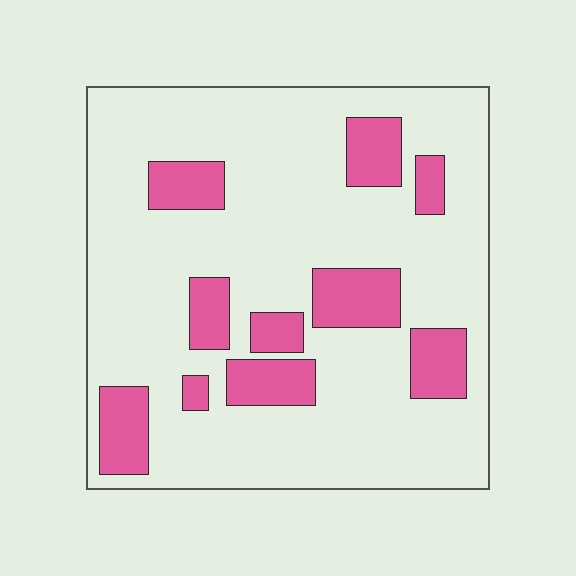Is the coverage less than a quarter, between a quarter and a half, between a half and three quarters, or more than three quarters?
Less than a quarter.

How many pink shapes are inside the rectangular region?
10.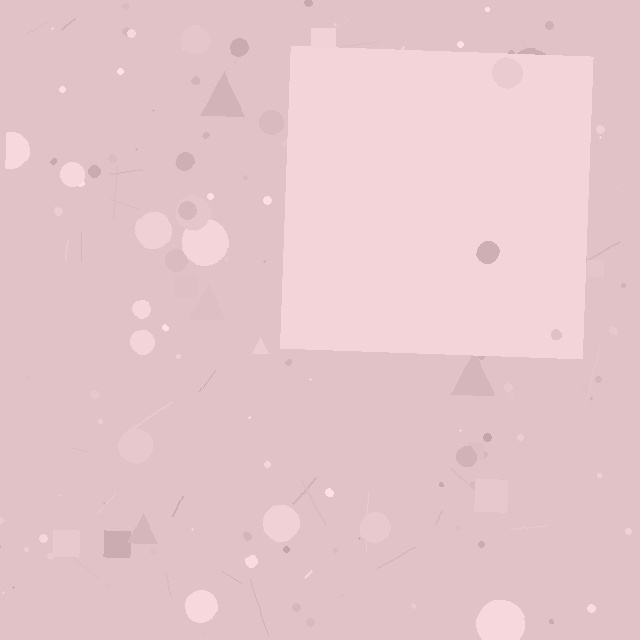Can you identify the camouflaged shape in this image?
The camouflaged shape is a square.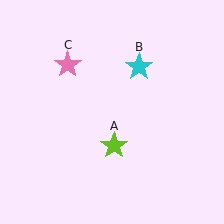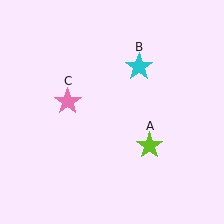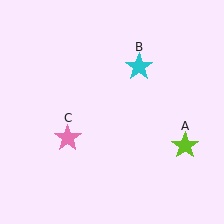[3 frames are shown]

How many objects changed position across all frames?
2 objects changed position: lime star (object A), pink star (object C).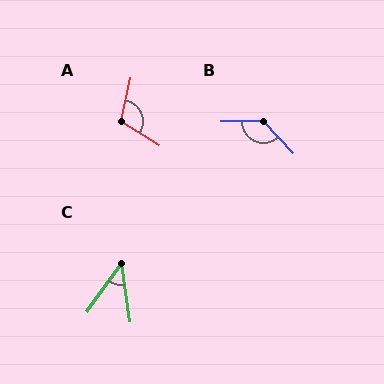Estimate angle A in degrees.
Approximately 110 degrees.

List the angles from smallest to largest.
C (44°), A (110°), B (132°).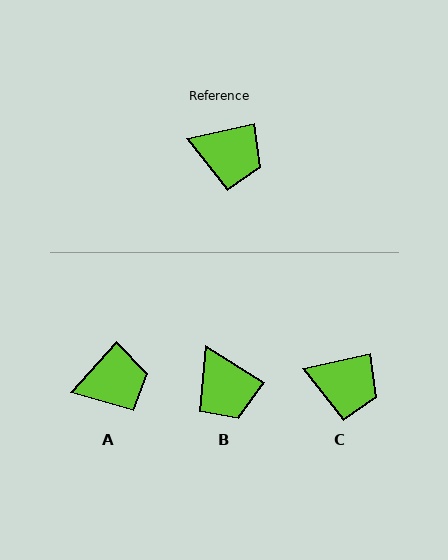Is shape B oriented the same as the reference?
No, it is off by about 44 degrees.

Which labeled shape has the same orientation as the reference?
C.